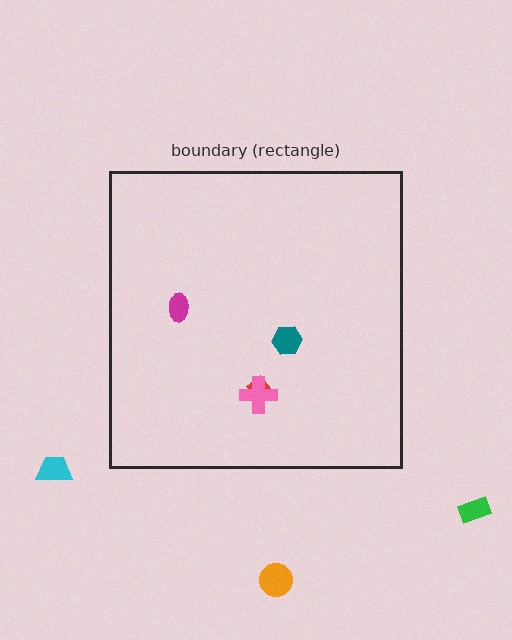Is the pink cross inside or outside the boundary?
Inside.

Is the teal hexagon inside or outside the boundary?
Inside.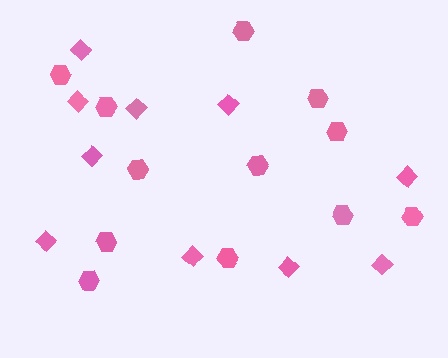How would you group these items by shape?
There are 2 groups: one group of diamonds (10) and one group of hexagons (12).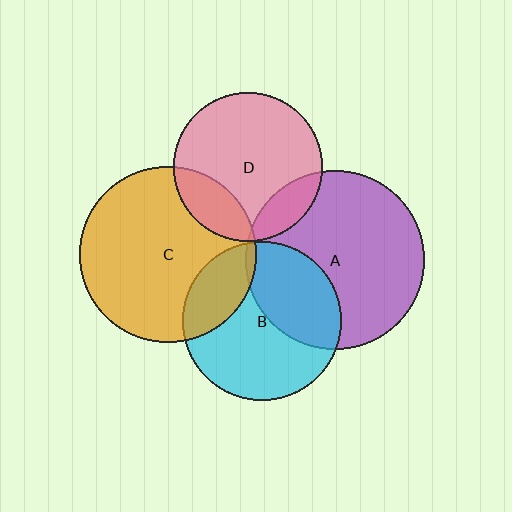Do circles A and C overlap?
Yes.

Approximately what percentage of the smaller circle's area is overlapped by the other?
Approximately 5%.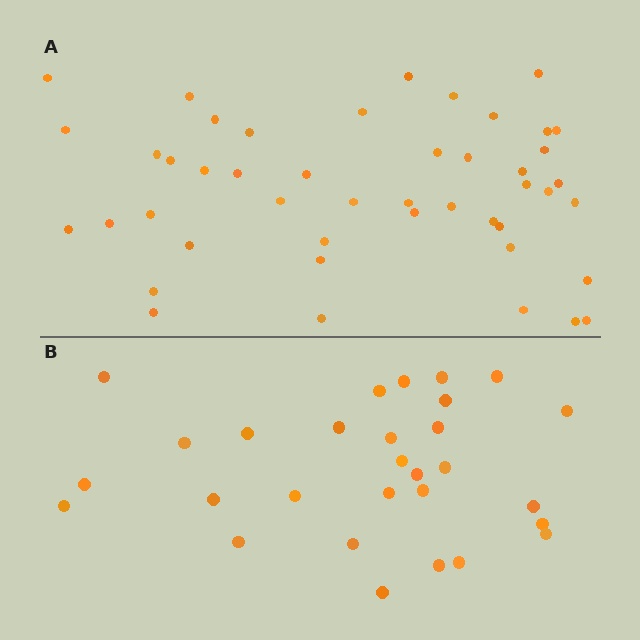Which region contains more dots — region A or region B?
Region A (the top region) has more dots.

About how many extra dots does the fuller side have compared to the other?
Region A has approximately 15 more dots than region B.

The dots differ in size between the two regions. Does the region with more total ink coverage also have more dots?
No. Region B has more total ink coverage because its dots are larger, but region A actually contains more individual dots. Total area can be misleading — the number of items is what matters here.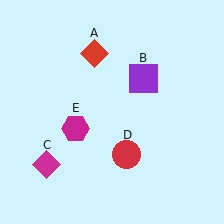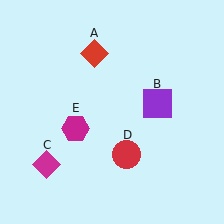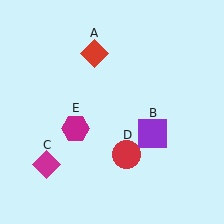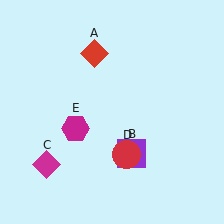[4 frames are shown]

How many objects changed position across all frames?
1 object changed position: purple square (object B).